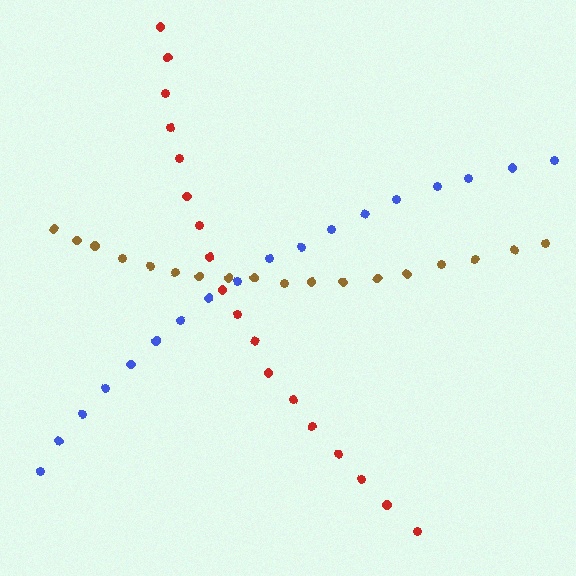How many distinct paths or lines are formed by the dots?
There are 3 distinct paths.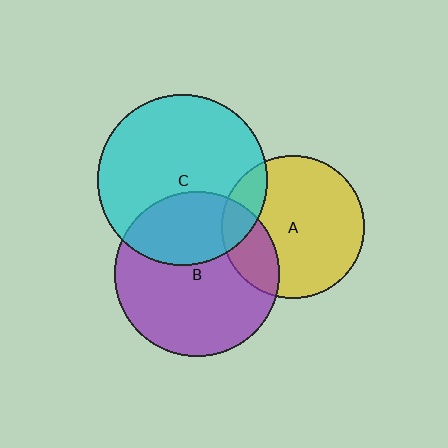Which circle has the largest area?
Circle C (cyan).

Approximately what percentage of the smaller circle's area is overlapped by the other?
Approximately 35%.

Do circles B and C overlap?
Yes.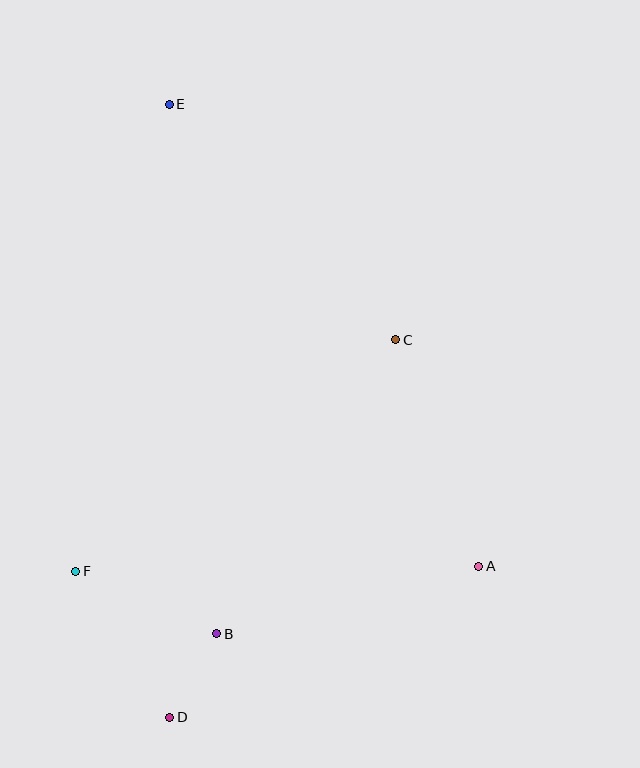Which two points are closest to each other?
Points B and D are closest to each other.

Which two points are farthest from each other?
Points D and E are farthest from each other.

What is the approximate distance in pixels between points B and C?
The distance between B and C is approximately 344 pixels.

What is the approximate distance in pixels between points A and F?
The distance between A and F is approximately 403 pixels.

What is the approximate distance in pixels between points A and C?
The distance between A and C is approximately 241 pixels.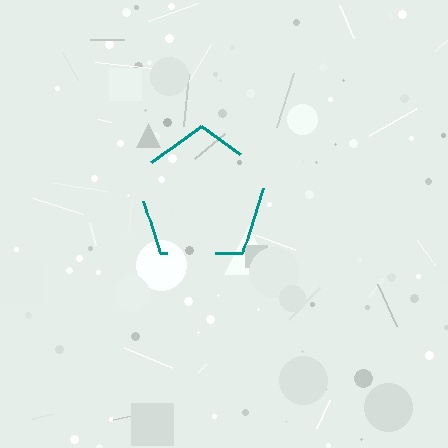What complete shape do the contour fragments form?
The contour fragments form a pentagon.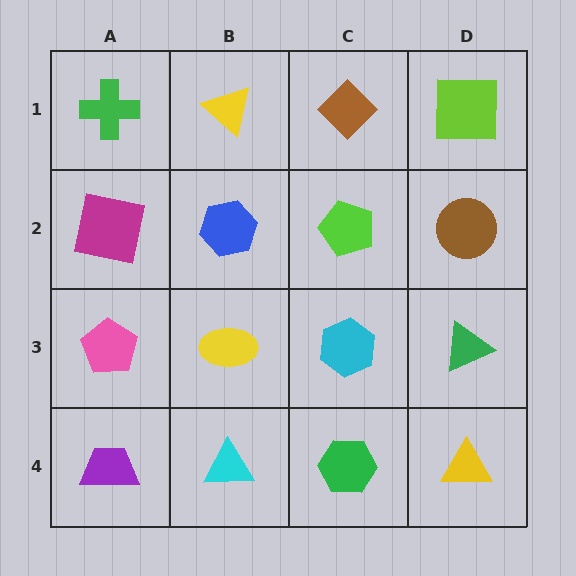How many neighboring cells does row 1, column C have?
3.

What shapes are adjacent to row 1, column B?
A blue hexagon (row 2, column B), a green cross (row 1, column A), a brown diamond (row 1, column C).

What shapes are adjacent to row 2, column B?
A yellow triangle (row 1, column B), a yellow ellipse (row 3, column B), a magenta square (row 2, column A), a lime pentagon (row 2, column C).